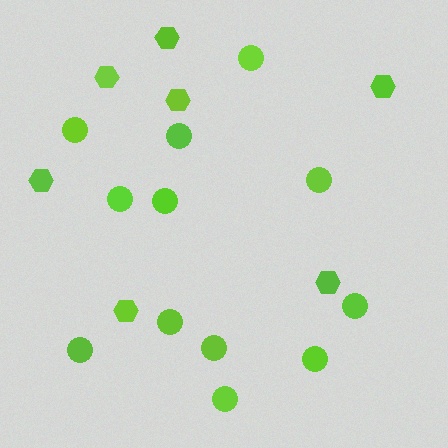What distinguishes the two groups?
There are 2 groups: one group of hexagons (7) and one group of circles (12).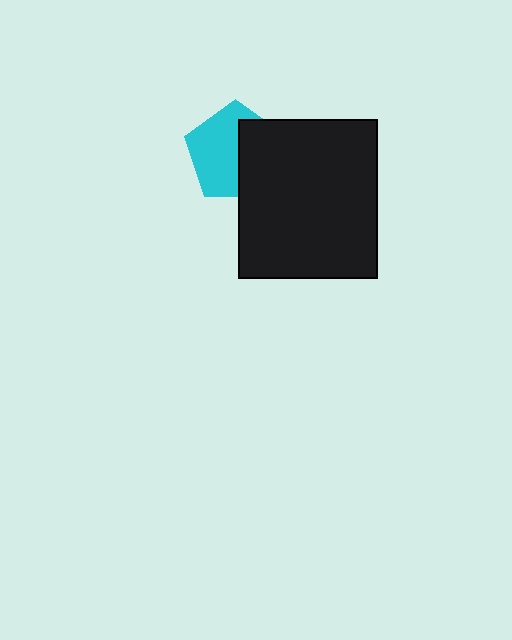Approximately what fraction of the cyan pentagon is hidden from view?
Roughly 44% of the cyan pentagon is hidden behind the black rectangle.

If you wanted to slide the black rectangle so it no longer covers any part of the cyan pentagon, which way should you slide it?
Slide it right — that is the most direct way to separate the two shapes.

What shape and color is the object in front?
The object in front is a black rectangle.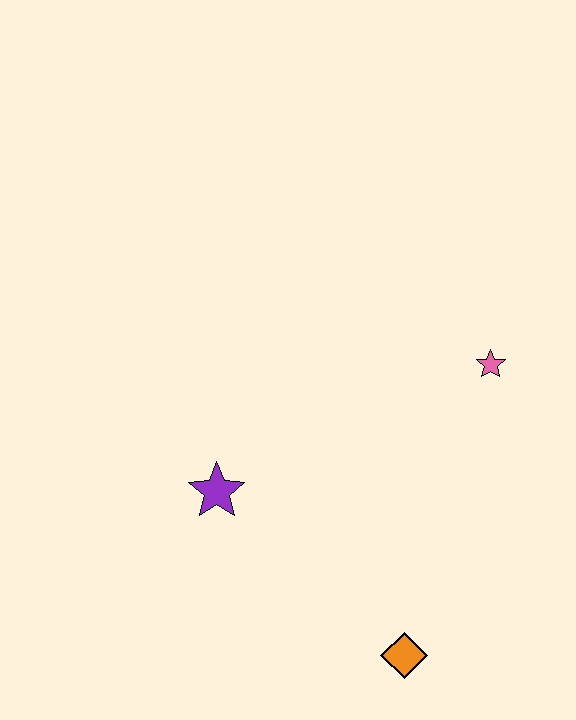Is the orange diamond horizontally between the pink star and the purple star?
Yes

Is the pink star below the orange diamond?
No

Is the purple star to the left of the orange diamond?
Yes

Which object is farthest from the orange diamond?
The pink star is farthest from the orange diamond.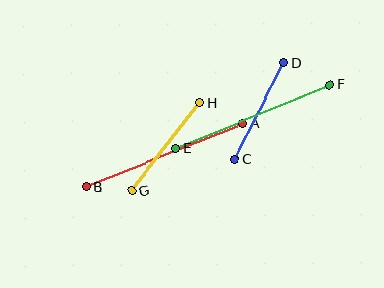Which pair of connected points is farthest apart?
Points A and B are farthest apart.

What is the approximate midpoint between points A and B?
The midpoint is at approximately (165, 155) pixels.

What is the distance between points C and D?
The distance is approximately 108 pixels.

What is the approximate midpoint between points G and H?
The midpoint is at approximately (165, 147) pixels.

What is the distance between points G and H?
The distance is approximately 111 pixels.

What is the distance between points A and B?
The distance is approximately 169 pixels.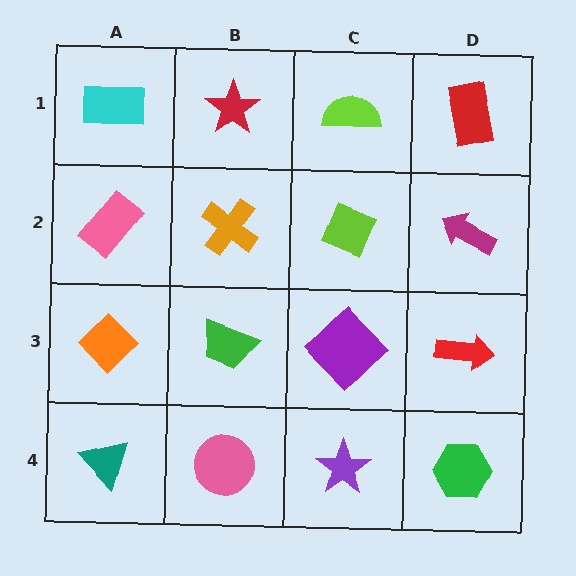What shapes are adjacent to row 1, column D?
A magenta arrow (row 2, column D), a lime semicircle (row 1, column C).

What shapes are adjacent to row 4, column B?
A green trapezoid (row 3, column B), a teal triangle (row 4, column A), a purple star (row 4, column C).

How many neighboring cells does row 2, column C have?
4.